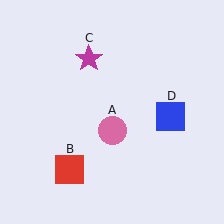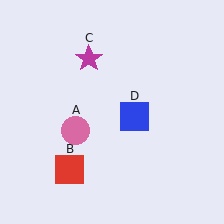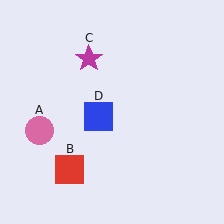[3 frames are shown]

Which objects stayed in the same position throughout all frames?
Red square (object B) and magenta star (object C) remained stationary.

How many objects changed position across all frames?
2 objects changed position: pink circle (object A), blue square (object D).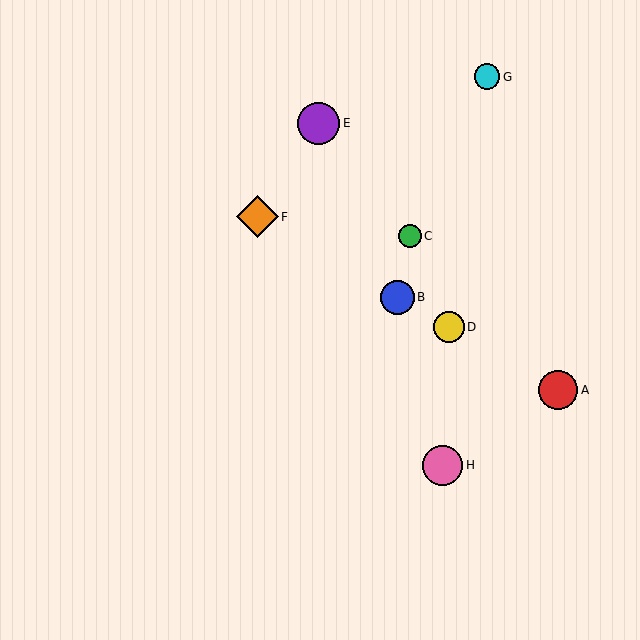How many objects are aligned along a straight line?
4 objects (A, B, D, F) are aligned along a straight line.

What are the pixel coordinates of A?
Object A is at (558, 390).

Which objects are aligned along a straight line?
Objects A, B, D, F are aligned along a straight line.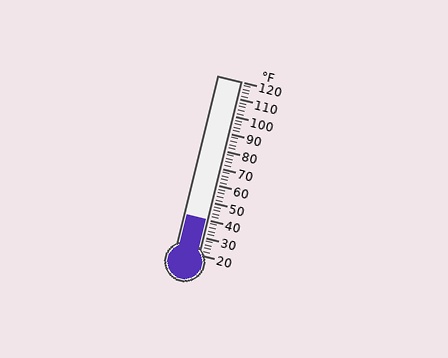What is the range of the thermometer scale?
The thermometer scale ranges from 20°F to 120°F.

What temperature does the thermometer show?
The thermometer shows approximately 40°F.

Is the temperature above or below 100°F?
The temperature is below 100°F.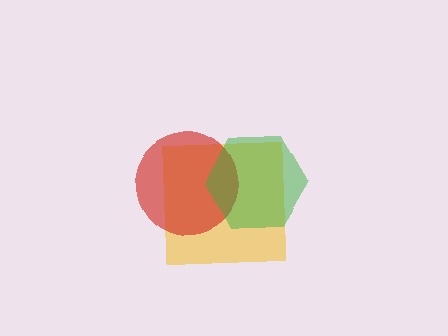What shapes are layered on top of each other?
The layered shapes are: a yellow square, a red circle, a green hexagon.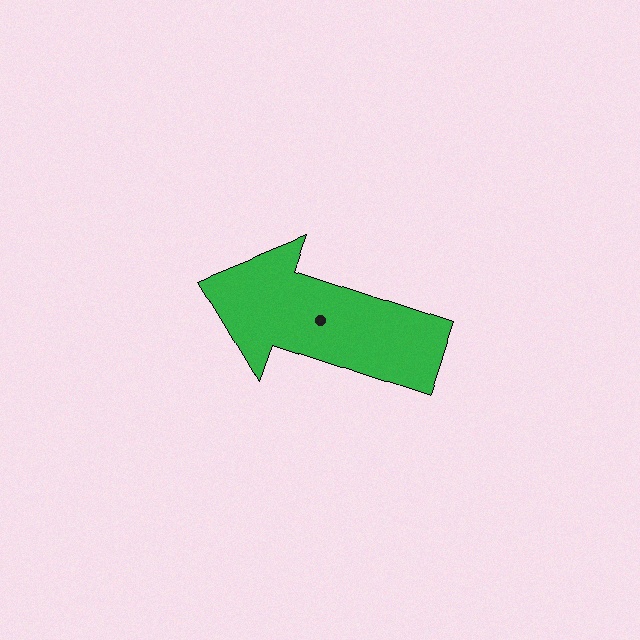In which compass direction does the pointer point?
West.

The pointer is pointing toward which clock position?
Roughly 10 o'clock.